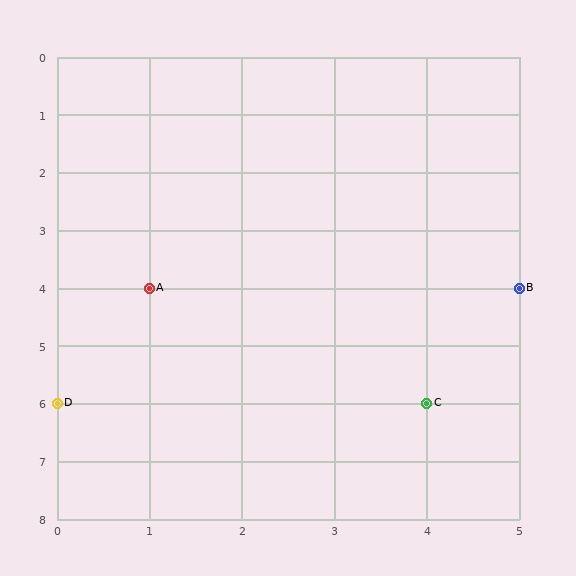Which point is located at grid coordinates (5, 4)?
Point B is at (5, 4).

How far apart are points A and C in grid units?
Points A and C are 3 columns and 2 rows apart (about 3.6 grid units diagonally).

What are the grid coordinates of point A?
Point A is at grid coordinates (1, 4).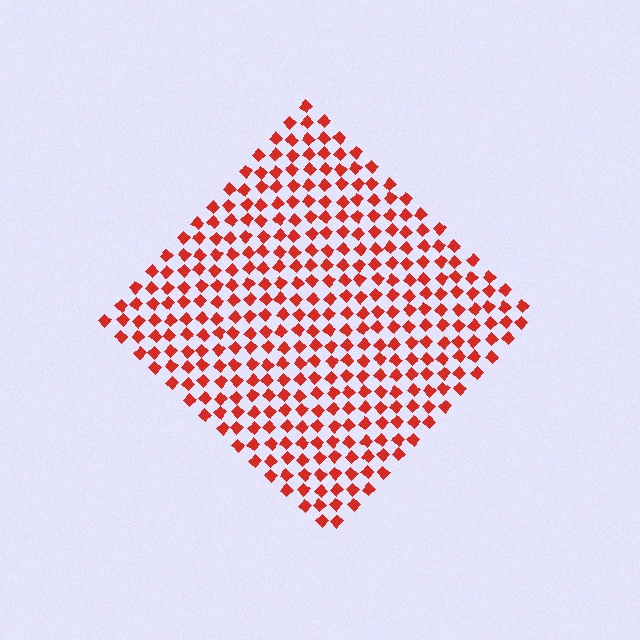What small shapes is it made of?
It is made of small diamonds.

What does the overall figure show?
The overall figure shows a diamond.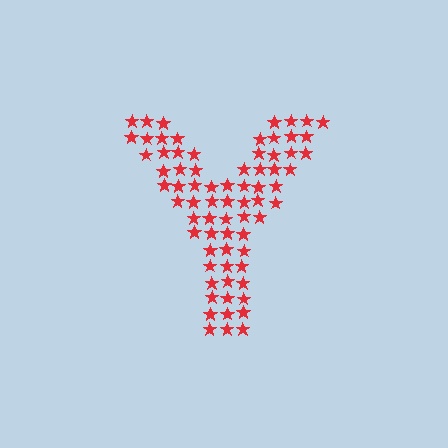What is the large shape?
The large shape is the letter Y.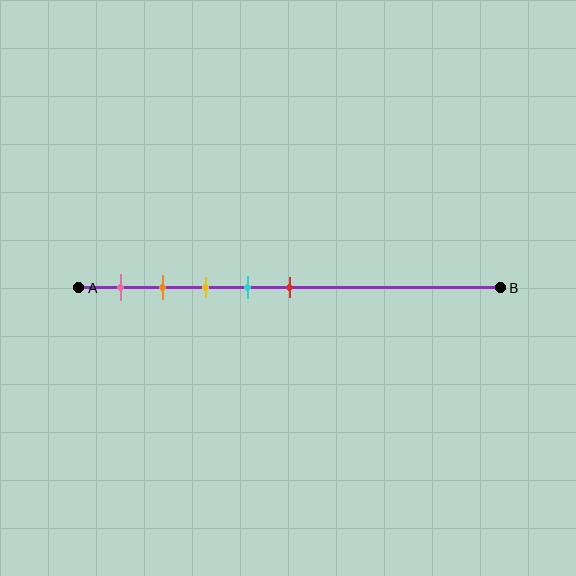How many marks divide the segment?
There are 5 marks dividing the segment.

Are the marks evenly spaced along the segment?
Yes, the marks are approximately evenly spaced.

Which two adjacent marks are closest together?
The orange and yellow marks are the closest adjacent pair.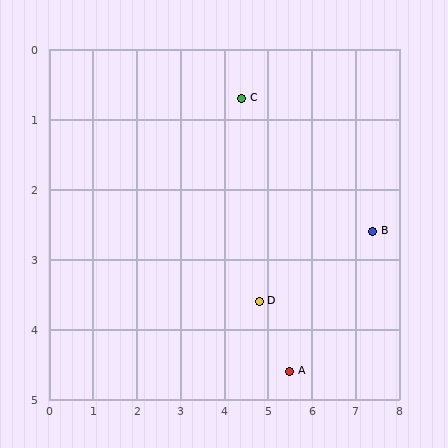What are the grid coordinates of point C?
Point C is at approximately (4.4, 0.7).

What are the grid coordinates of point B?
Point B is at approximately (7.4, 2.6).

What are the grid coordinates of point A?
Point A is at approximately (5.5, 4.6).